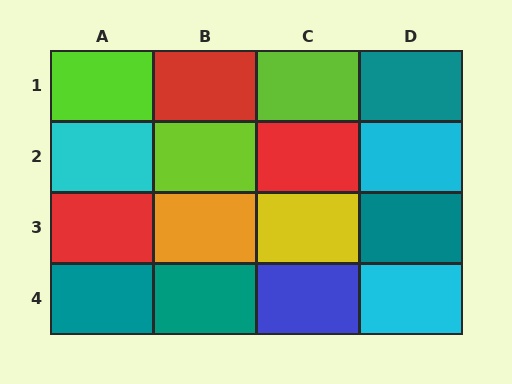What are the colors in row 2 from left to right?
Cyan, lime, red, cyan.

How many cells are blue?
1 cell is blue.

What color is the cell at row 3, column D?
Teal.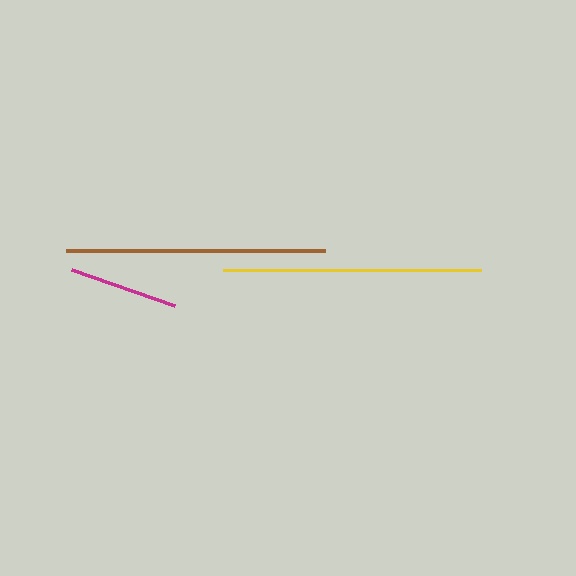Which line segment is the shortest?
The magenta line is the shortest at approximately 110 pixels.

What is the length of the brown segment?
The brown segment is approximately 259 pixels long.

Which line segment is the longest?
The brown line is the longest at approximately 259 pixels.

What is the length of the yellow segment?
The yellow segment is approximately 259 pixels long.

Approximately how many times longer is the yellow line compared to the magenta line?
The yellow line is approximately 2.4 times the length of the magenta line.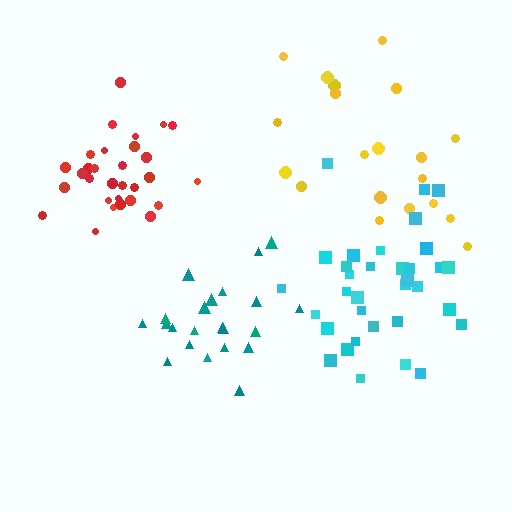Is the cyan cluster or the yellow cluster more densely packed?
Cyan.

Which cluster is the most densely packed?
Red.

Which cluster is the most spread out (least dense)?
Yellow.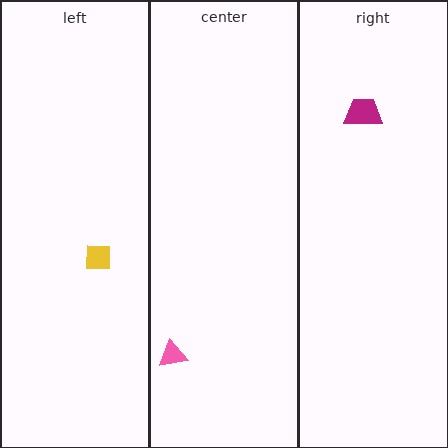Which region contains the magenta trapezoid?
The right region.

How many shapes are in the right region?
1.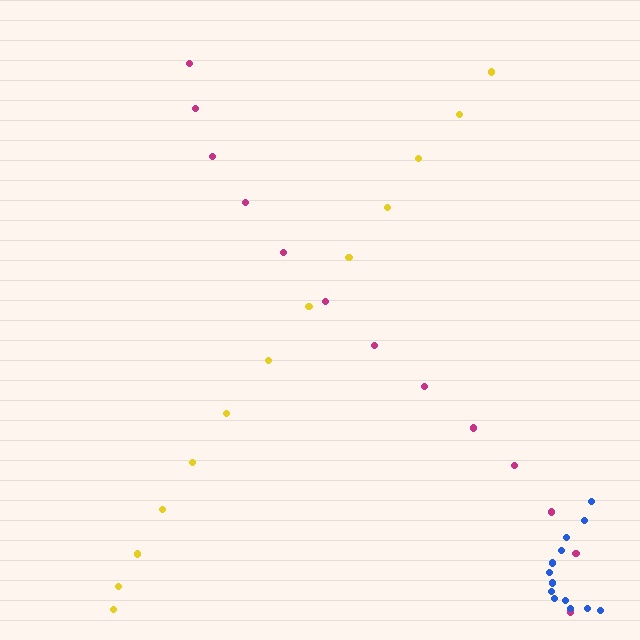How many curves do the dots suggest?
There are 3 distinct paths.